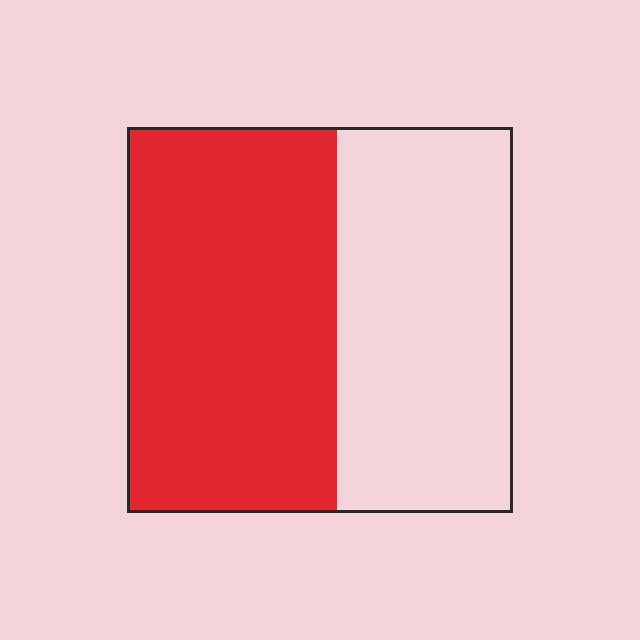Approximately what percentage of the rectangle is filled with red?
Approximately 55%.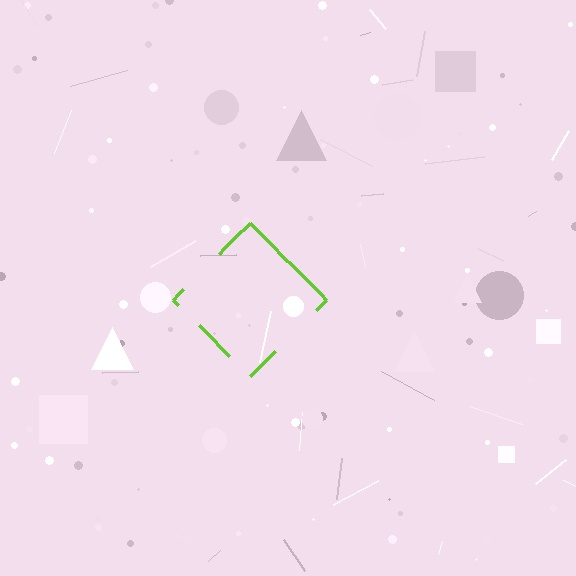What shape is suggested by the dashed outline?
The dashed outline suggests a diamond.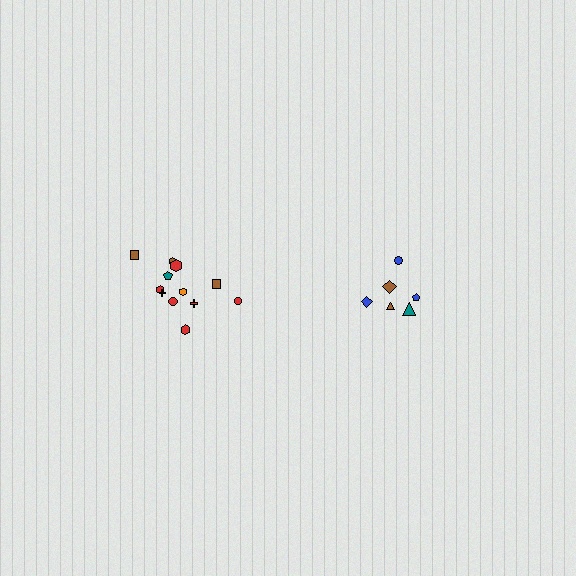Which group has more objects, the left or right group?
The left group.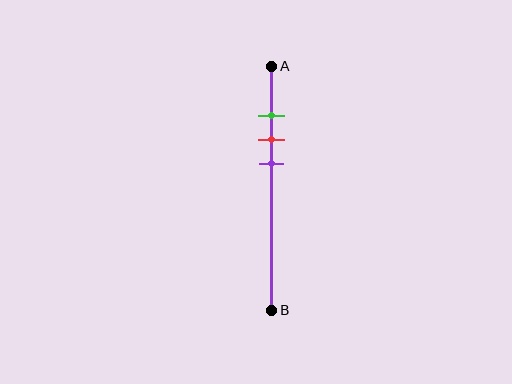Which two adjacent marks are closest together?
The green and red marks are the closest adjacent pair.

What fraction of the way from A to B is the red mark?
The red mark is approximately 30% (0.3) of the way from A to B.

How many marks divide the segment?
There are 3 marks dividing the segment.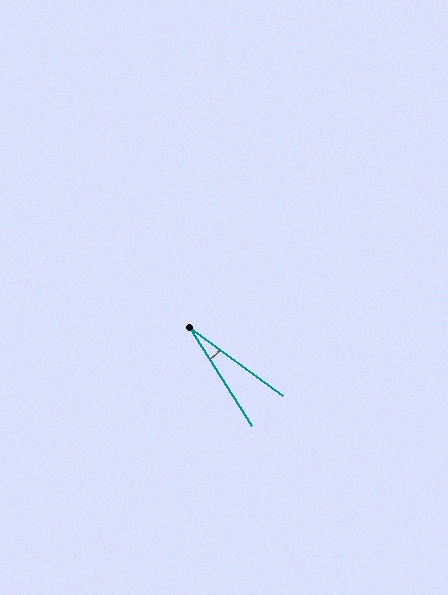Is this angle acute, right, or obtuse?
It is acute.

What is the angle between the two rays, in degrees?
Approximately 22 degrees.